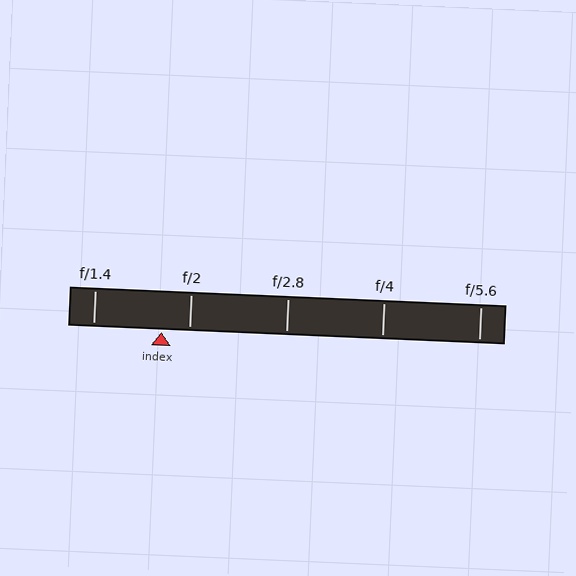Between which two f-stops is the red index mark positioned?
The index mark is between f/1.4 and f/2.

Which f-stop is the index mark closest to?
The index mark is closest to f/2.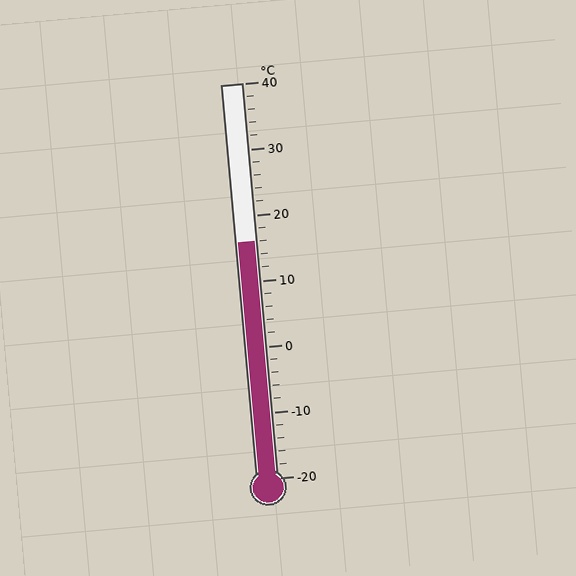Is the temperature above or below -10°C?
The temperature is above -10°C.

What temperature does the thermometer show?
The thermometer shows approximately 16°C.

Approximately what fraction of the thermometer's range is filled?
The thermometer is filled to approximately 60% of its range.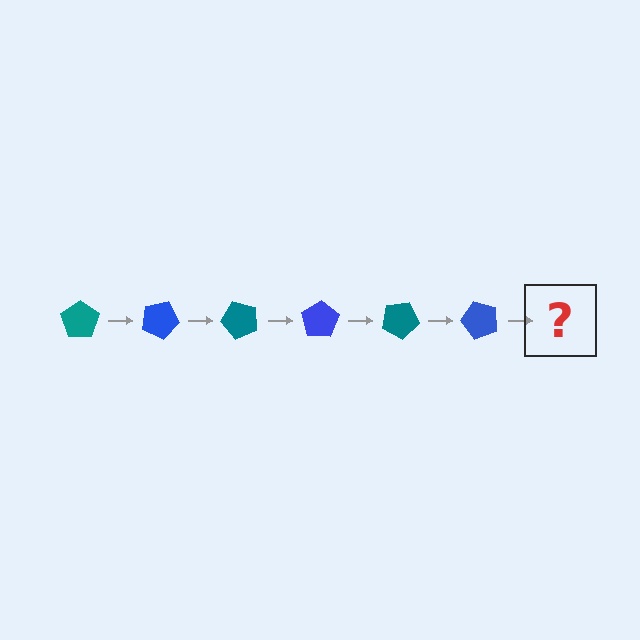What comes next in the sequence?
The next element should be a teal pentagon, rotated 150 degrees from the start.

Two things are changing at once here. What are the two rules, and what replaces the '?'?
The two rules are that it rotates 25 degrees each step and the color cycles through teal and blue. The '?' should be a teal pentagon, rotated 150 degrees from the start.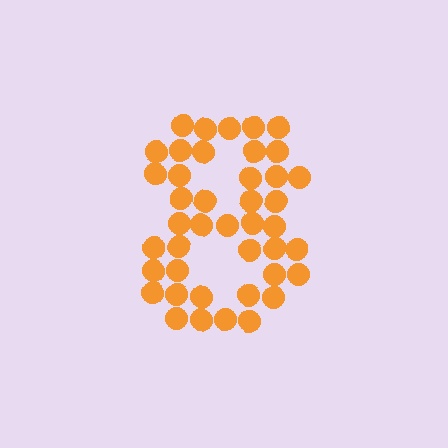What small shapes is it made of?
It is made of small circles.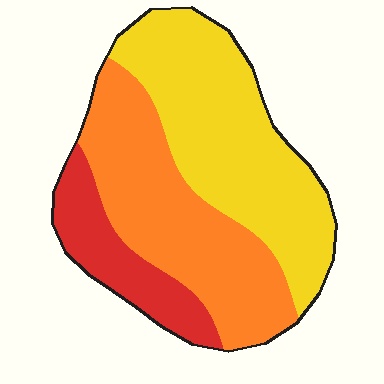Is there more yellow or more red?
Yellow.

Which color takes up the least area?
Red, at roughly 15%.